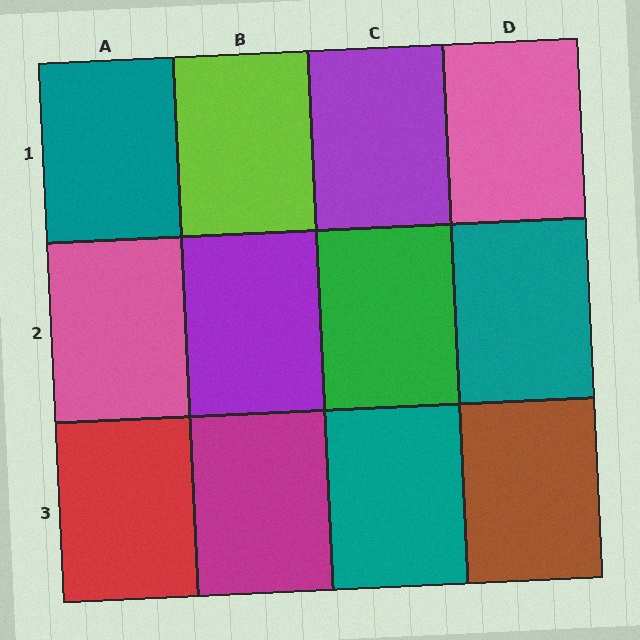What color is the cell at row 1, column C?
Purple.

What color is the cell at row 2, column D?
Teal.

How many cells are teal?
3 cells are teal.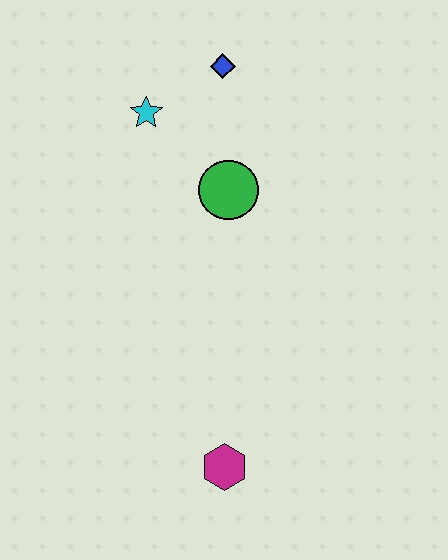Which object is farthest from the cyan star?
The magenta hexagon is farthest from the cyan star.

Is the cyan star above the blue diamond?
No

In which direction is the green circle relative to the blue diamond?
The green circle is below the blue diamond.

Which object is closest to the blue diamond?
The cyan star is closest to the blue diamond.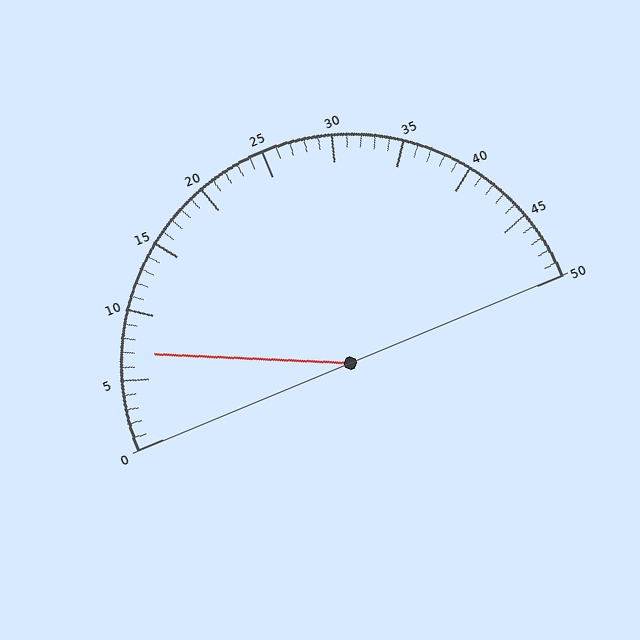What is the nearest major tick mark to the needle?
The nearest major tick mark is 5.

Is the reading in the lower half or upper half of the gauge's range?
The reading is in the lower half of the range (0 to 50).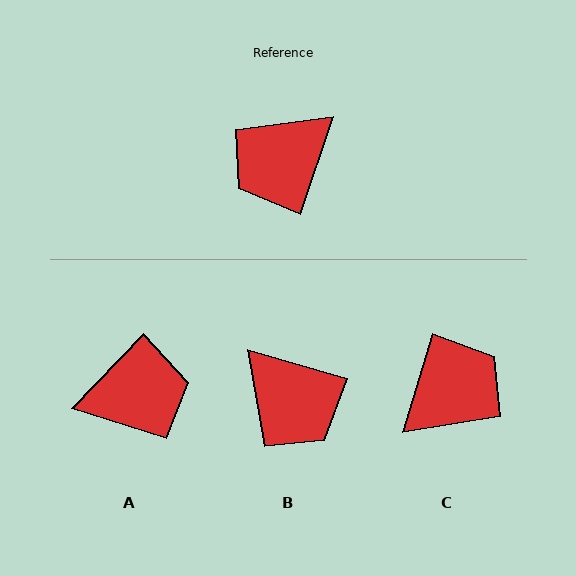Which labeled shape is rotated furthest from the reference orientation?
C, about 178 degrees away.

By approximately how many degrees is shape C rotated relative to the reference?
Approximately 178 degrees clockwise.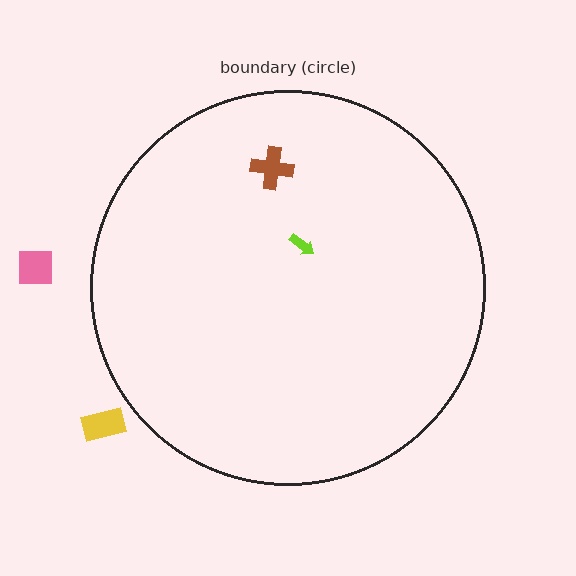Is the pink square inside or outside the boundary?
Outside.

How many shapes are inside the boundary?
2 inside, 2 outside.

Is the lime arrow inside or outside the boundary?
Inside.